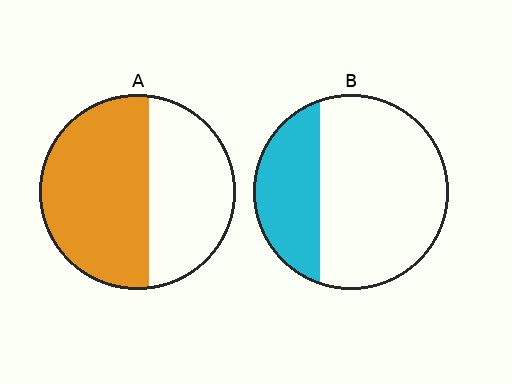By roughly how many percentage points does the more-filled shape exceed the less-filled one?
By roughly 25 percentage points (A over B).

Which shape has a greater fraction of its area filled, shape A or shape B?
Shape A.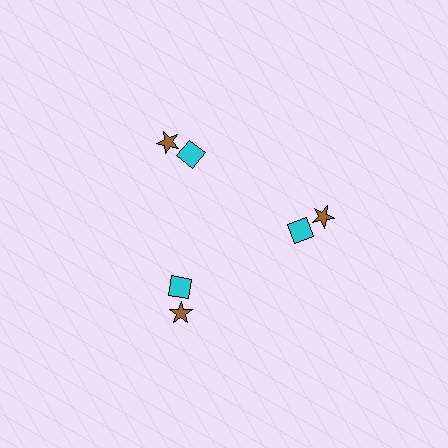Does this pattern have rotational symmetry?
Yes, this pattern has 3-fold rotational symmetry. It looks the same after rotating 120 degrees around the center.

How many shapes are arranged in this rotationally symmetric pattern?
There are 6 shapes, arranged in 3 groups of 2.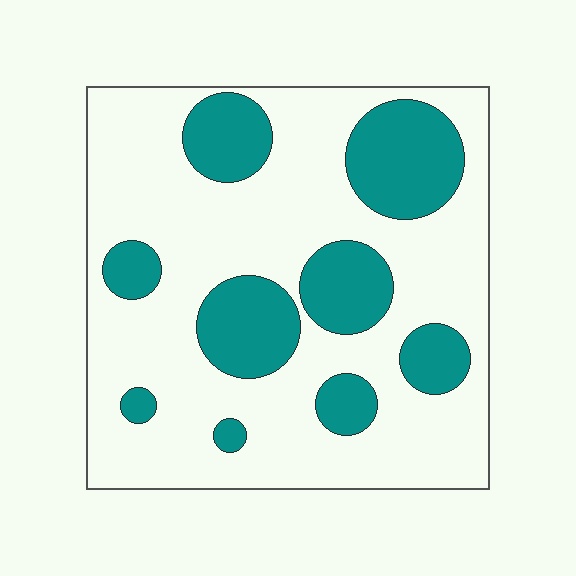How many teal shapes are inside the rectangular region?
9.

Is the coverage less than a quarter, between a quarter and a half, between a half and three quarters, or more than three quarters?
Between a quarter and a half.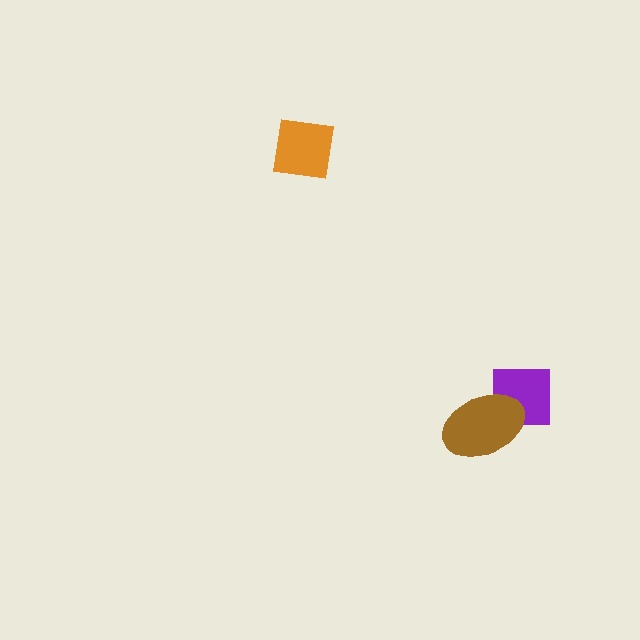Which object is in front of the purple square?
The brown ellipse is in front of the purple square.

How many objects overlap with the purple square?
1 object overlaps with the purple square.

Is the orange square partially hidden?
No, no other shape covers it.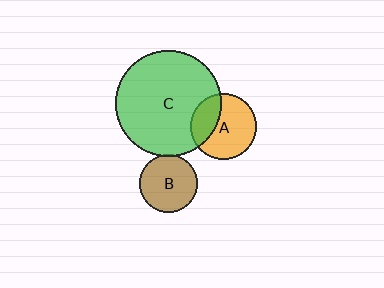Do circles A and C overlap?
Yes.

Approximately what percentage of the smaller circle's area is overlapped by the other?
Approximately 30%.